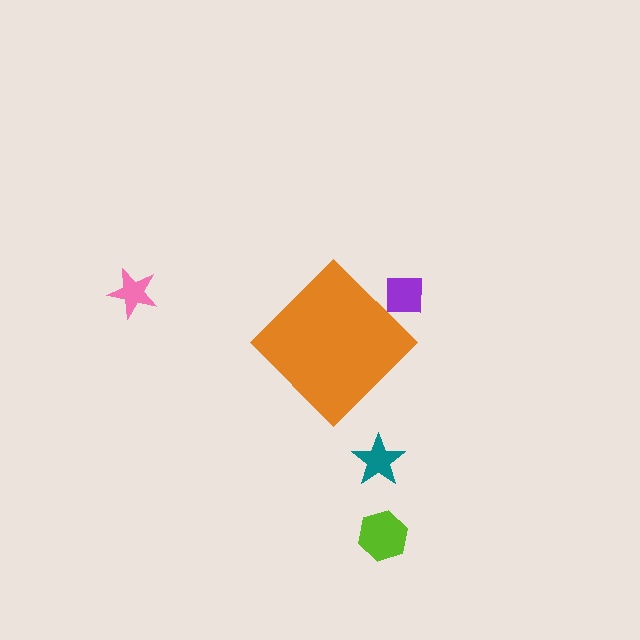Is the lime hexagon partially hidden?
No, the lime hexagon is fully visible.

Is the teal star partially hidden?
No, the teal star is fully visible.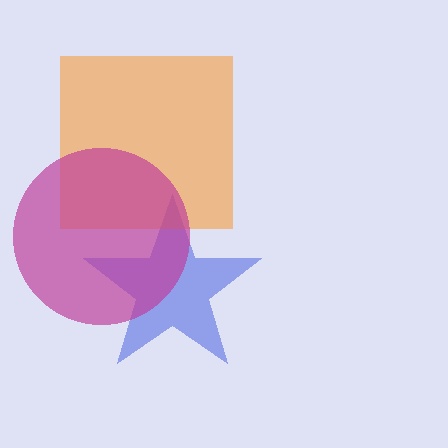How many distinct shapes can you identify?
There are 3 distinct shapes: a blue star, an orange square, a magenta circle.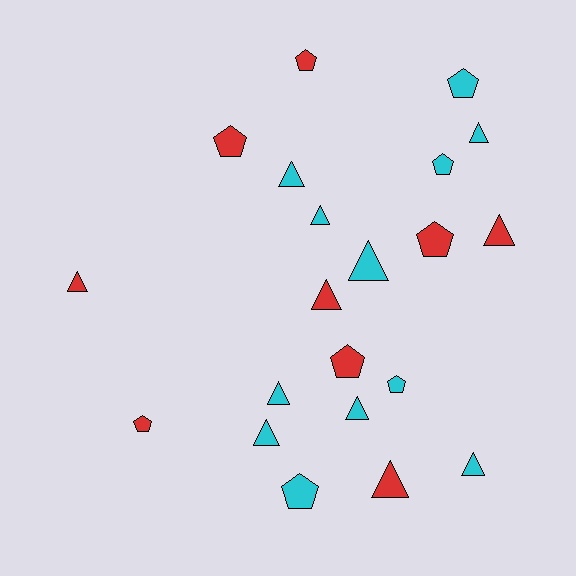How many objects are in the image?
There are 21 objects.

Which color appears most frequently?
Cyan, with 12 objects.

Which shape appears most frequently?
Triangle, with 12 objects.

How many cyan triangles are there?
There are 8 cyan triangles.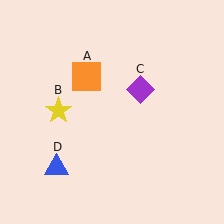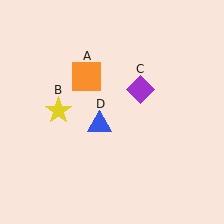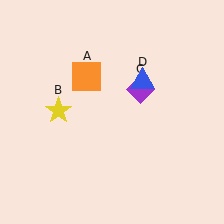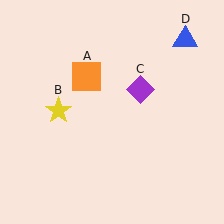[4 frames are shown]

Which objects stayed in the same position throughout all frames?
Orange square (object A) and yellow star (object B) and purple diamond (object C) remained stationary.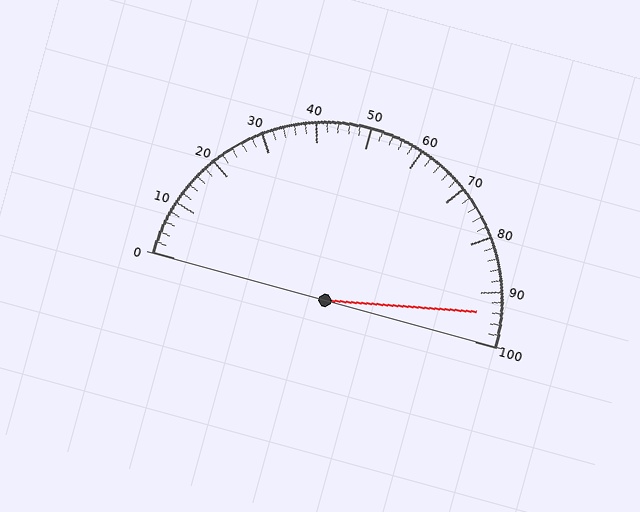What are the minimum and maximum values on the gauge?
The gauge ranges from 0 to 100.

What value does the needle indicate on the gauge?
The needle indicates approximately 94.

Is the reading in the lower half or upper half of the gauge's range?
The reading is in the upper half of the range (0 to 100).